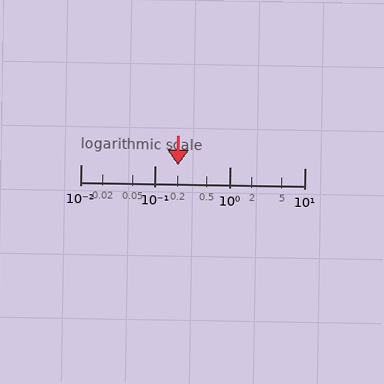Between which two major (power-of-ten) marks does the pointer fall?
The pointer is between 0.1 and 1.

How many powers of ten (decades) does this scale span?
The scale spans 3 decades, from 0.01 to 10.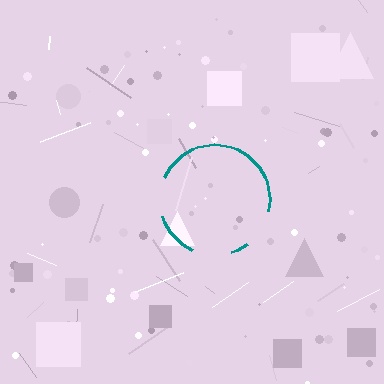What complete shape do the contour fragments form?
The contour fragments form a circle.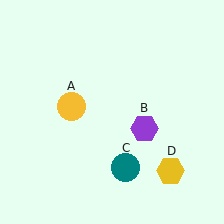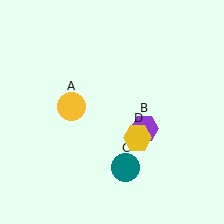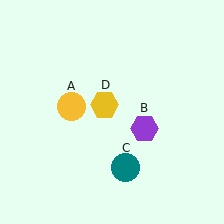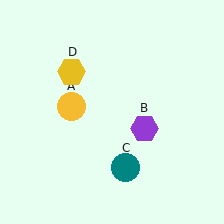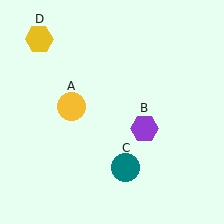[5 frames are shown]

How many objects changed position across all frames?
1 object changed position: yellow hexagon (object D).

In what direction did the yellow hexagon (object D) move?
The yellow hexagon (object D) moved up and to the left.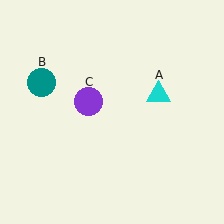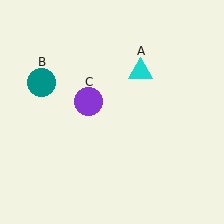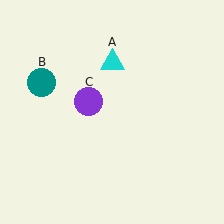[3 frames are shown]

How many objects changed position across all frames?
1 object changed position: cyan triangle (object A).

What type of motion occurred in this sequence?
The cyan triangle (object A) rotated counterclockwise around the center of the scene.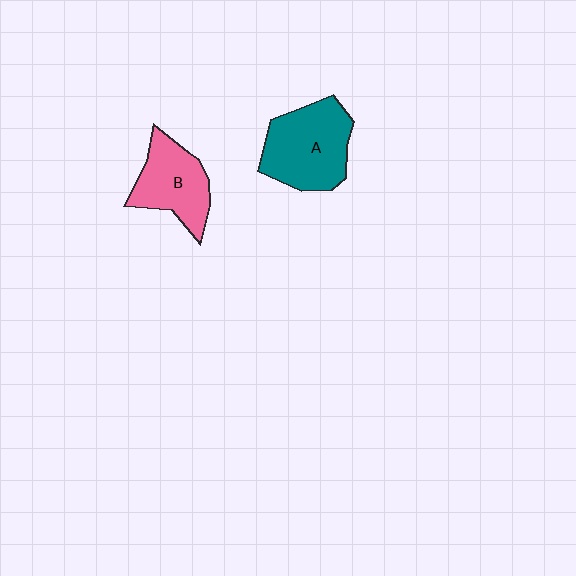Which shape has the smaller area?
Shape B (pink).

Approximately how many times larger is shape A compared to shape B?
Approximately 1.3 times.